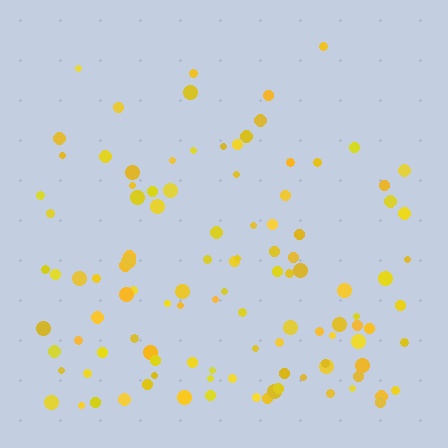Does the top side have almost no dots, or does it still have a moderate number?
Still a moderate number, just noticeably fewer than the bottom.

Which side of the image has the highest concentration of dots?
The bottom.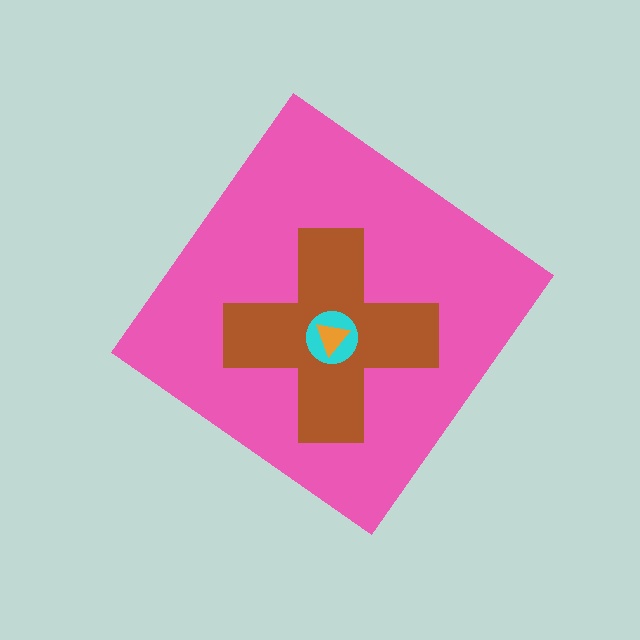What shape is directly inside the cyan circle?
The orange triangle.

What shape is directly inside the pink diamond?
The brown cross.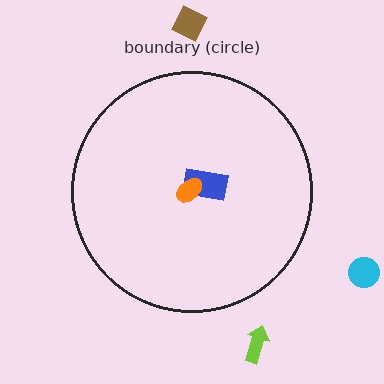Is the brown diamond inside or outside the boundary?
Outside.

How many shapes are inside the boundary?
2 inside, 3 outside.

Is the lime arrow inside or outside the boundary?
Outside.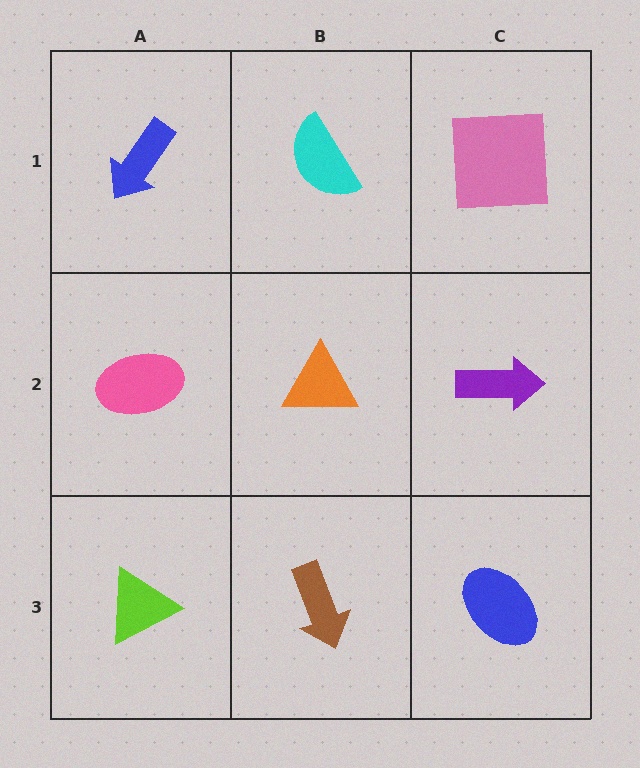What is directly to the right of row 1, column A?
A cyan semicircle.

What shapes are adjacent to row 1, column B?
An orange triangle (row 2, column B), a blue arrow (row 1, column A), a pink square (row 1, column C).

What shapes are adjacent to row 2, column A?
A blue arrow (row 1, column A), a lime triangle (row 3, column A), an orange triangle (row 2, column B).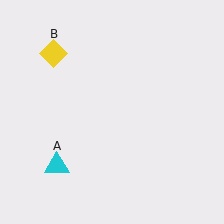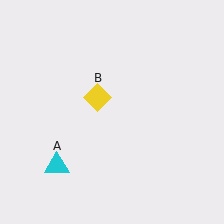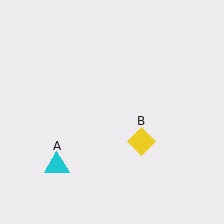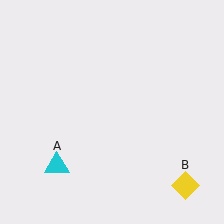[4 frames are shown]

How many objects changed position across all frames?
1 object changed position: yellow diamond (object B).